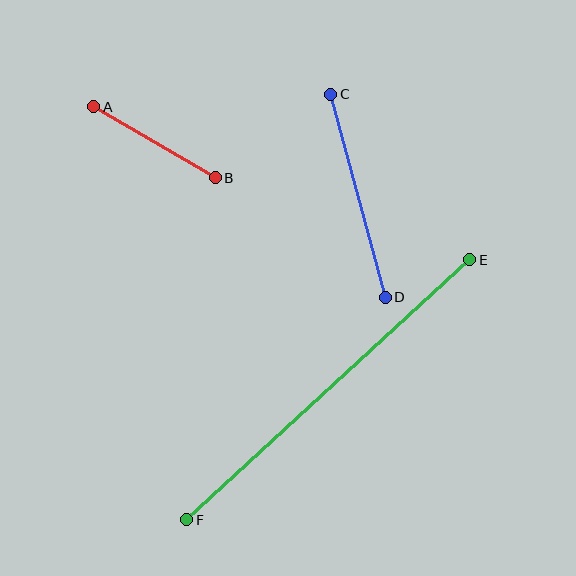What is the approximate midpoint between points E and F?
The midpoint is at approximately (328, 390) pixels.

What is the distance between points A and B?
The distance is approximately 141 pixels.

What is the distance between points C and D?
The distance is approximately 210 pixels.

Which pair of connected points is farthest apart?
Points E and F are farthest apart.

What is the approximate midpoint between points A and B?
The midpoint is at approximately (155, 142) pixels.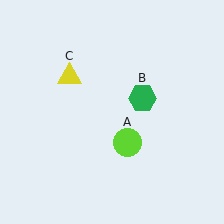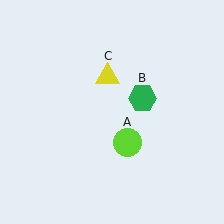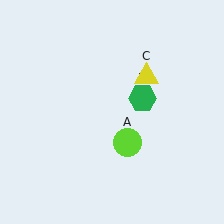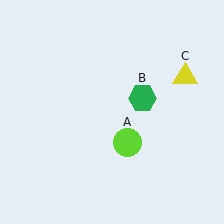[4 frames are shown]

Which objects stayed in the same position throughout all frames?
Lime circle (object A) and green hexagon (object B) remained stationary.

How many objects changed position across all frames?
1 object changed position: yellow triangle (object C).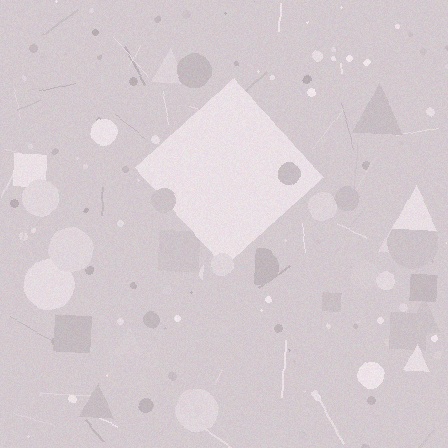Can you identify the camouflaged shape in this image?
The camouflaged shape is a diamond.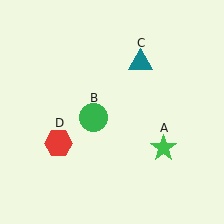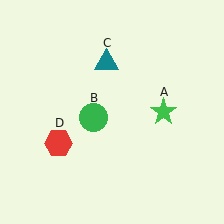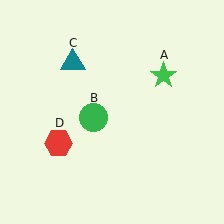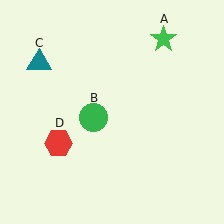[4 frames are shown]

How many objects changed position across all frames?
2 objects changed position: green star (object A), teal triangle (object C).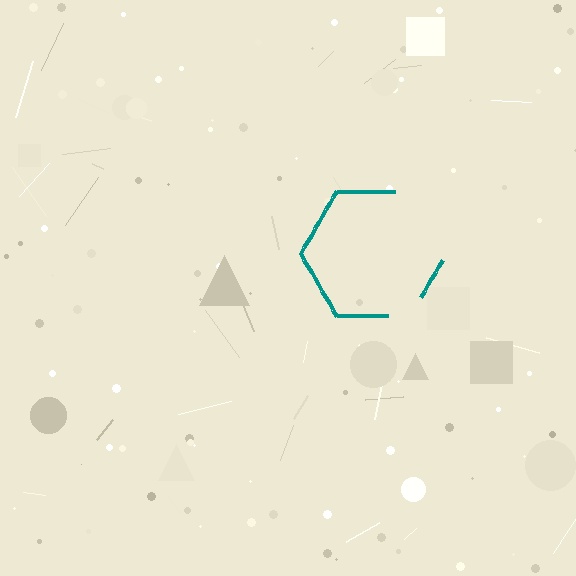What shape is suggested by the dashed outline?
The dashed outline suggests a hexagon.